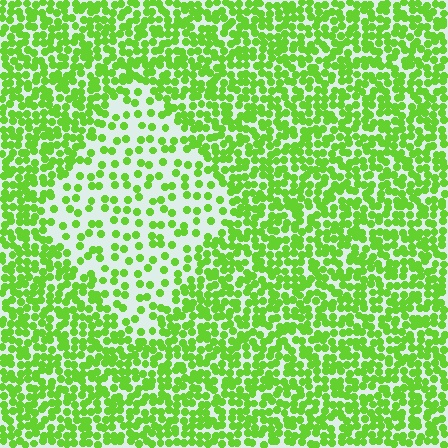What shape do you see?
I see a diamond.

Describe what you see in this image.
The image contains small lime elements arranged at two different densities. A diamond-shaped region is visible where the elements are less densely packed than the surrounding area.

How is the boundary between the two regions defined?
The boundary is defined by a change in element density (approximately 2.4x ratio). All elements are the same color, size, and shape.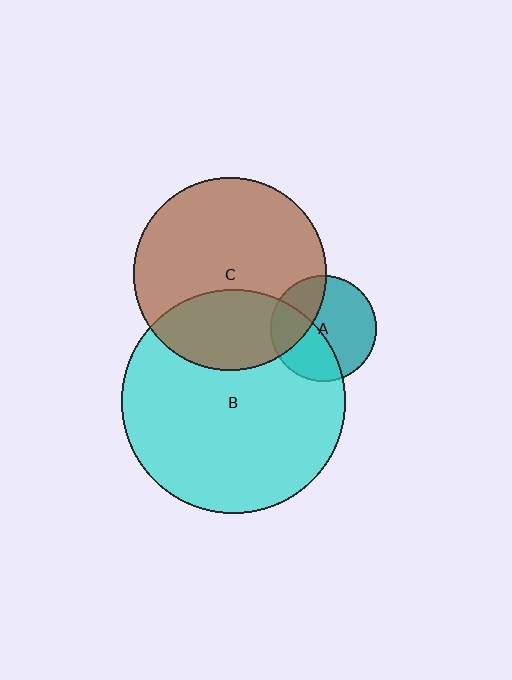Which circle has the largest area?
Circle B (cyan).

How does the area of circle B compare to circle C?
Approximately 1.4 times.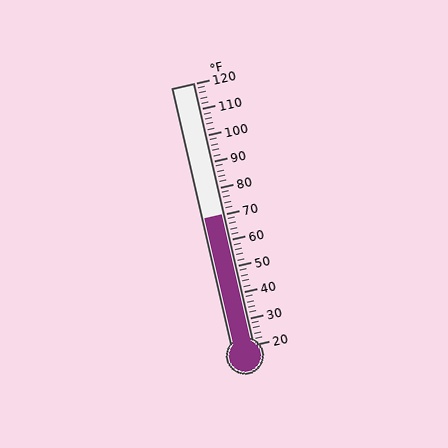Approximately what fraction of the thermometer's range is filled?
The thermometer is filled to approximately 50% of its range.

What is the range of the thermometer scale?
The thermometer scale ranges from 20°F to 120°F.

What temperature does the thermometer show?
The thermometer shows approximately 70°F.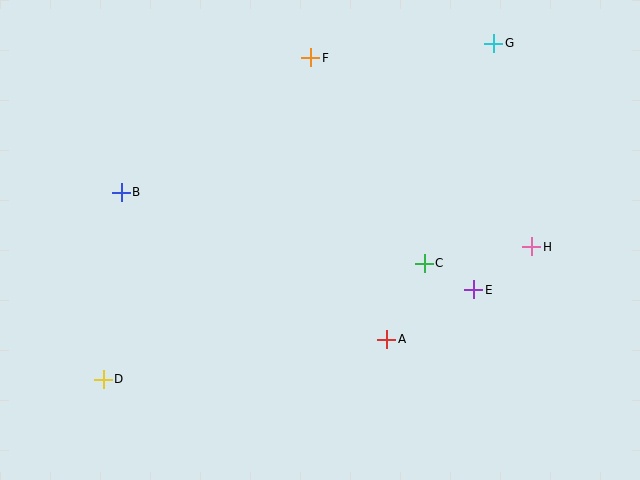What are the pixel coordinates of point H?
Point H is at (532, 247).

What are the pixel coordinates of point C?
Point C is at (424, 263).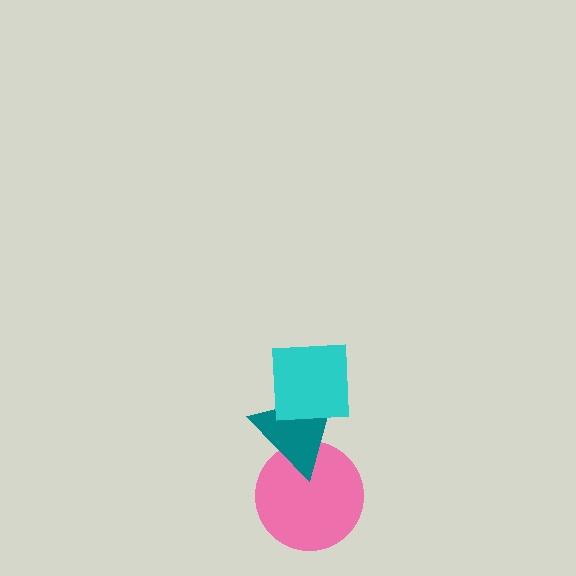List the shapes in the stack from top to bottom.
From top to bottom: the cyan square, the teal triangle, the pink circle.